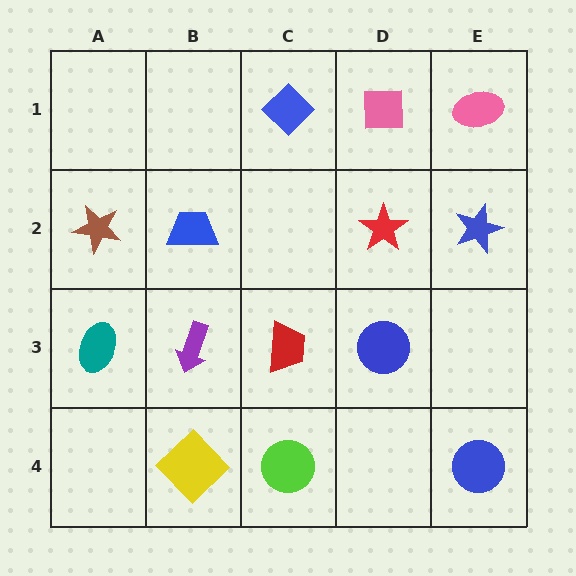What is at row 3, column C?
A red trapezoid.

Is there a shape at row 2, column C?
No, that cell is empty.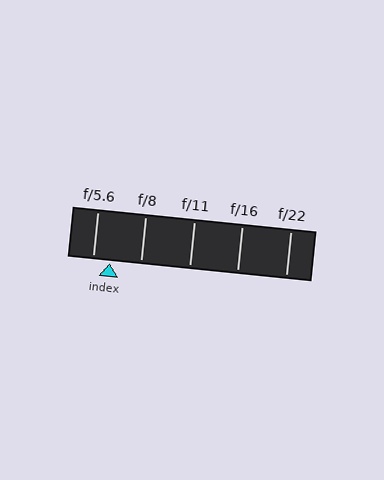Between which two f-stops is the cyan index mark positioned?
The index mark is between f/5.6 and f/8.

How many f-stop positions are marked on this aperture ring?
There are 5 f-stop positions marked.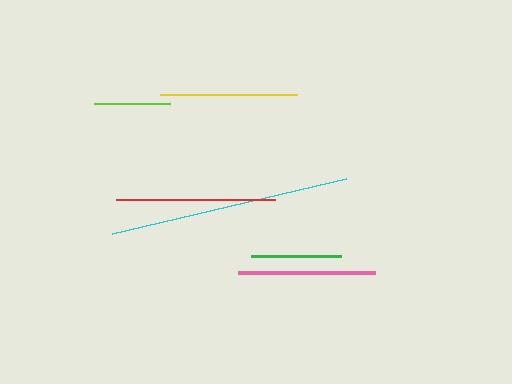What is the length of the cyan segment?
The cyan segment is approximately 240 pixels long.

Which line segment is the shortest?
The lime line is the shortest at approximately 76 pixels.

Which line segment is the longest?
The cyan line is the longest at approximately 240 pixels.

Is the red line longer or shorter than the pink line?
The red line is longer than the pink line.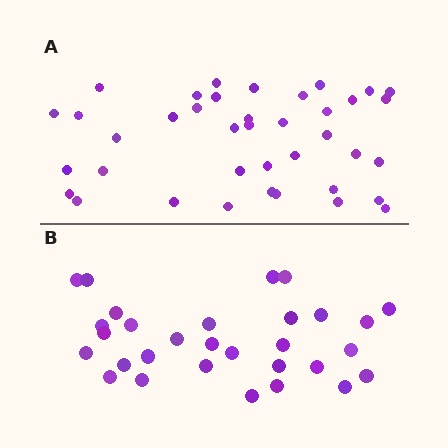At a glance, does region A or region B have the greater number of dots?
Region A (the top region) has more dots.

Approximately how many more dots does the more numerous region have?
Region A has roughly 8 or so more dots than region B.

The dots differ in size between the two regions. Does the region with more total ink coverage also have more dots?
No. Region B has more total ink coverage because its dots are larger, but region A actually contains more individual dots. Total area can be misleading — the number of items is what matters here.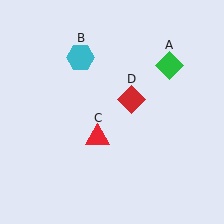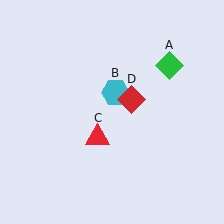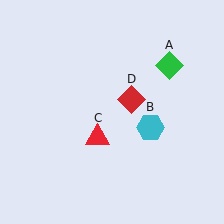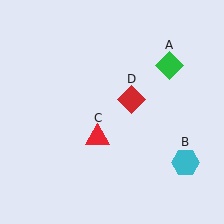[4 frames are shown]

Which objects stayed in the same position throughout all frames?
Green diamond (object A) and red triangle (object C) and red diamond (object D) remained stationary.